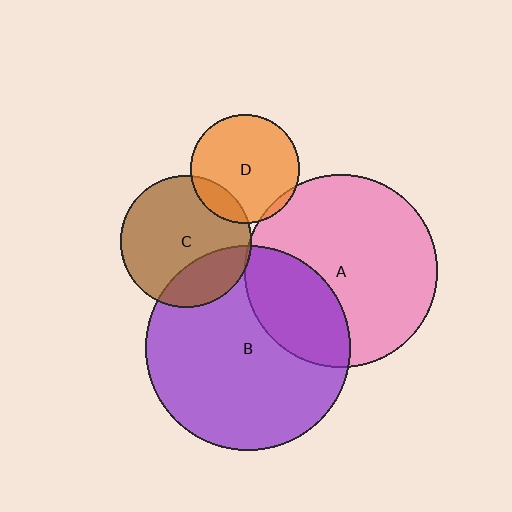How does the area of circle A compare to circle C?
Approximately 2.2 times.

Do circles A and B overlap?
Yes.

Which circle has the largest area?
Circle B (purple).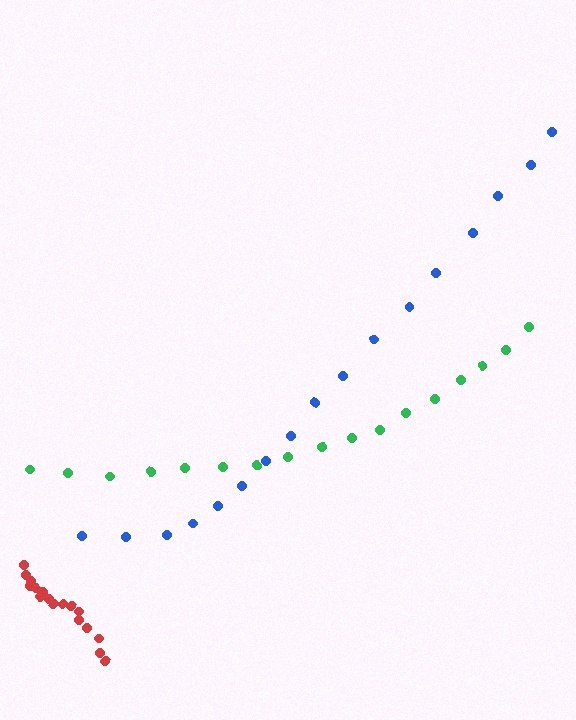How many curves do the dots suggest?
There are 3 distinct paths.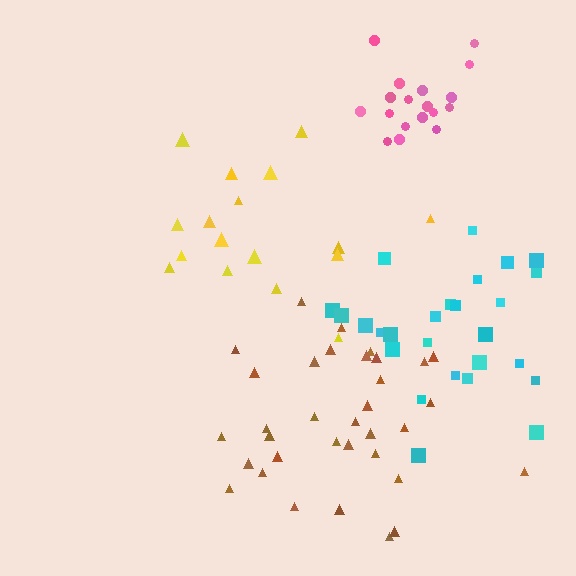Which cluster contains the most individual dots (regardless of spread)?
Brown (34).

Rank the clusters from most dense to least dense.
pink, brown, cyan, yellow.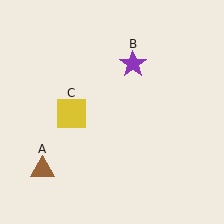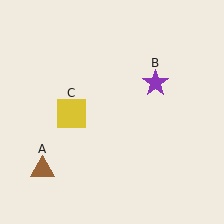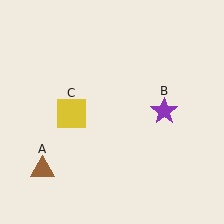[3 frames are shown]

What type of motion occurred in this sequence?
The purple star (object B) rotated clockwise around the center of the scene.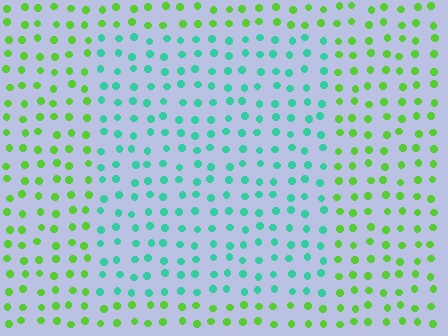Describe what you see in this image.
The image is filled with small lime elements in a uniform arrangement. A rectangle-shaped region is visible where the elements are tinted to a slightly different hue, forming a subtle color boundary.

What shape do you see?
I see a rectangle.